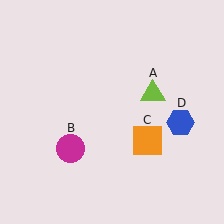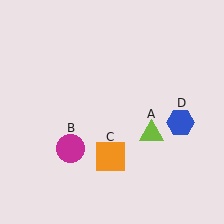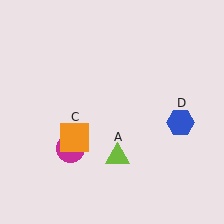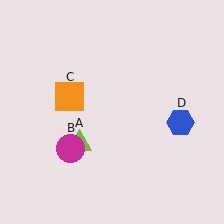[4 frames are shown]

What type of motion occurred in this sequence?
The lime triangle (object A), orange square (object C) rotated clockwise around the center of the scene.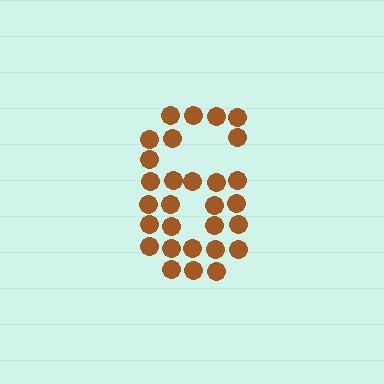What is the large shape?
The large shape is the digit 6.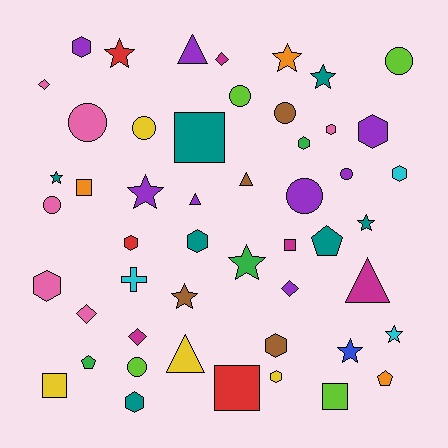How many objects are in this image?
There are 50 objects.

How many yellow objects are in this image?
There are 4 yellow objects.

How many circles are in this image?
There are 9 circles.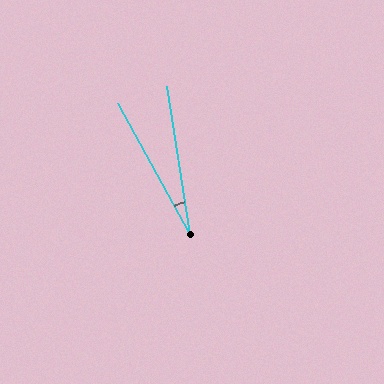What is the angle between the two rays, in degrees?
Approximately 20 degrees.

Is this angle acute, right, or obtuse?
It is acute.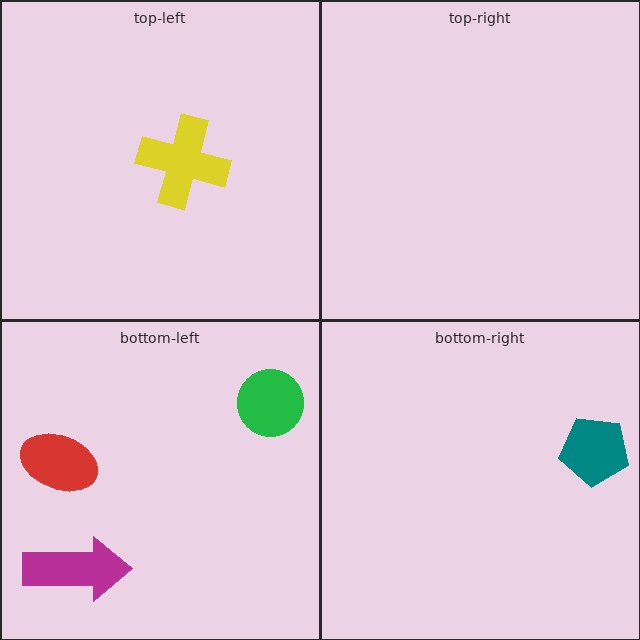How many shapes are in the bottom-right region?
1.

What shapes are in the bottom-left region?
The red ellipse, the green circle, the magenta arrow.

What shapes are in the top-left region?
The yellow cross.